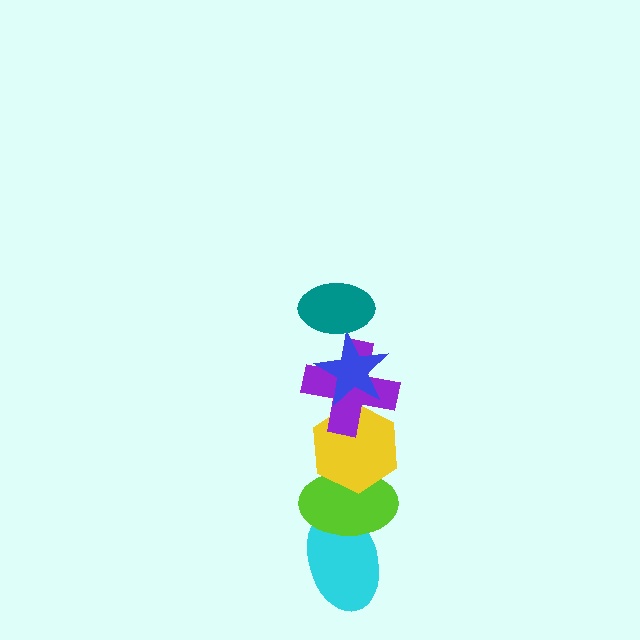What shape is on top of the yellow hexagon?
The purple cross is on top of the yellow hexagon.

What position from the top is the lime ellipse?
The lime ellipse is 5th from the top.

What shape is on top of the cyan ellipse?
The lime ellipse is on top of the cyan ellipse.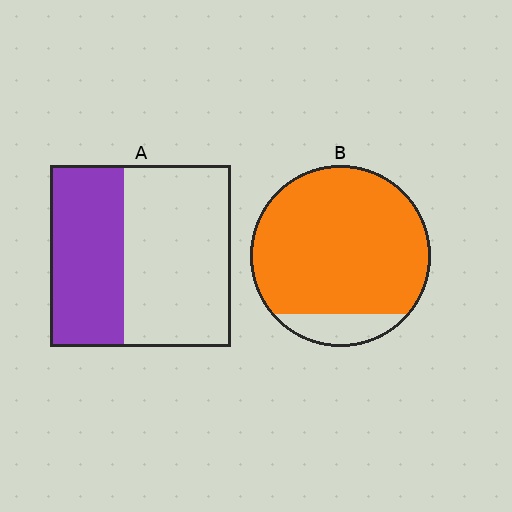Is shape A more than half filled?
No.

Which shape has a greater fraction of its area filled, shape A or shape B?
Shape B.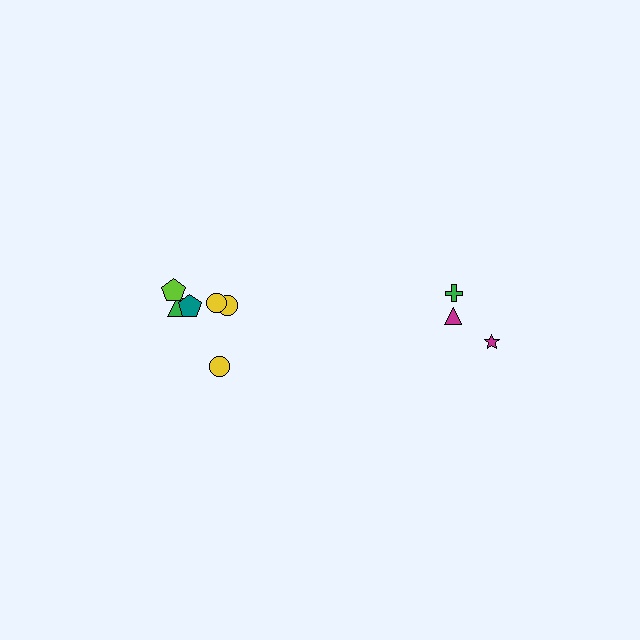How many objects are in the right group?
There are 3 objects.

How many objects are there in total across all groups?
There are 9 objects.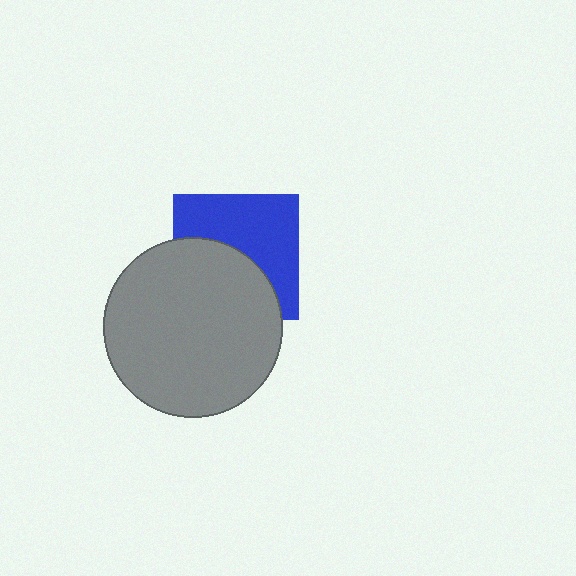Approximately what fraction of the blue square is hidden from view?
Roughly 46% of the blue square is hidden behind the gray circle.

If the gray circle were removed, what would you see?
You would see the complete blue square.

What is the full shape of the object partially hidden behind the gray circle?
The partially hidden object is a blue square.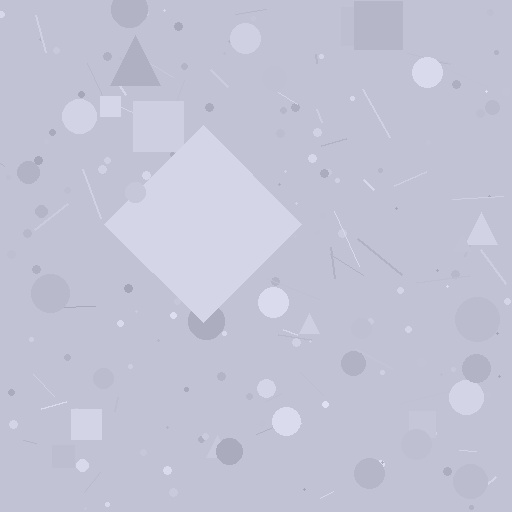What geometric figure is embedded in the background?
A diamond is embedded in the background.